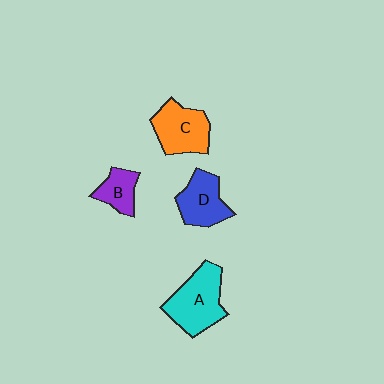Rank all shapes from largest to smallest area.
From largest to smallest: A (cyan), C (orange), D (blue), B (purple).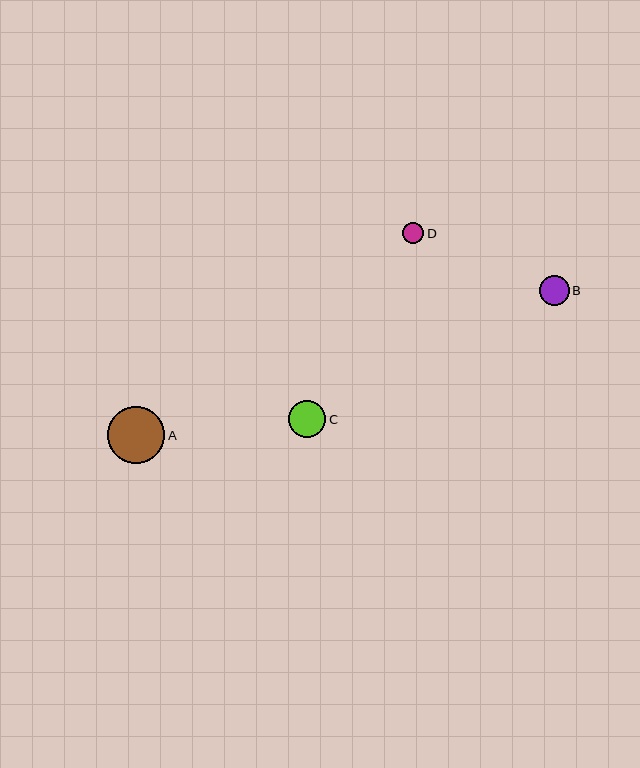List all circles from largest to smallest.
From largest to smallest: A, C, B, D.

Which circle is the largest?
Circle A is the largest with a size of approximately 57 pixels.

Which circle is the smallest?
Circle D is the smallest with a size of approximately 21 pixels.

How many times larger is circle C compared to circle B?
Circle C is approximately 1.2 times the size of circle B.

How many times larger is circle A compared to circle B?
Circle A is approximately 1.9 times the size of circle B.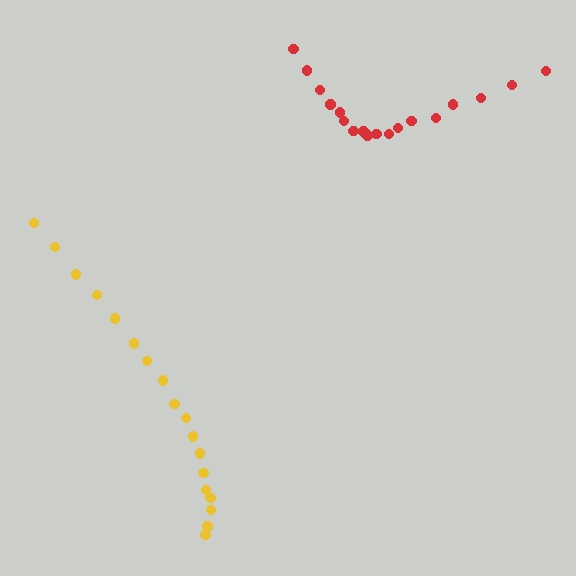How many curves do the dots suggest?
There are 2 distinct paths.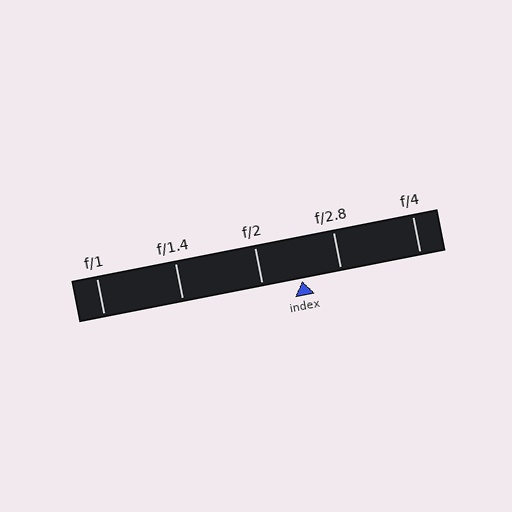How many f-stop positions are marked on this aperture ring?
There are 5 f-stop positions marked.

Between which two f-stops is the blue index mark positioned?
The index mark is between f/2 and f/2.8.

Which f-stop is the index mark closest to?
The index mark is closest to f/2.8.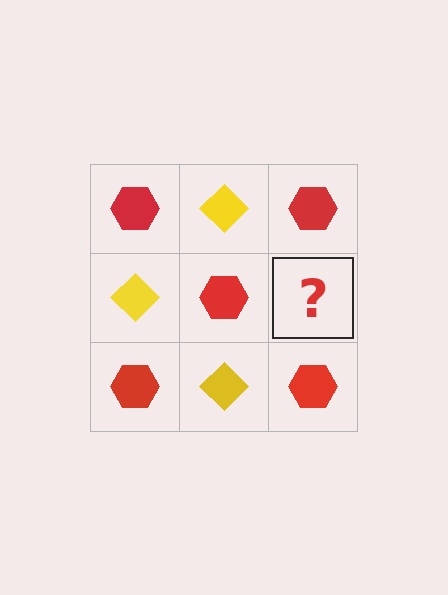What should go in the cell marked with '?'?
The missing cell should contain a yellow diamond.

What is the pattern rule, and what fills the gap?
The rule is that it alternates red hexagon and yellow diamond in a checkerboard pattern. The gap should be filled with a yellow diamond.